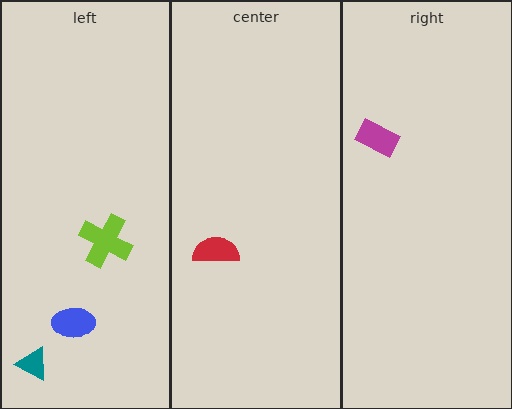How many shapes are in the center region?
1.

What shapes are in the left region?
The blue ellipse, the teal triangle, the lime cross.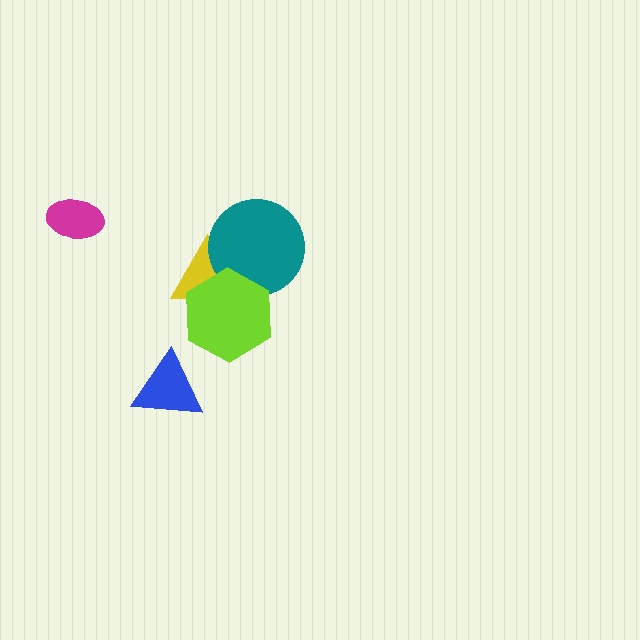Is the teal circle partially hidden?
Yes, it is partially covered by another shape.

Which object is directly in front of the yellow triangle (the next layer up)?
The teal circle is directly in front of the yellow triangle.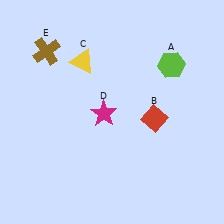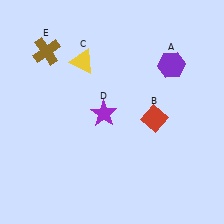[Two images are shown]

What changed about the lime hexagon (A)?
In Image 1, A is lime. In Image 2, it changed to purple.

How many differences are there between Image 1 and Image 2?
There are 2 differences between the two images.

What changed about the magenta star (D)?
In Image 1, D is magenta. In Image 2, it changed to purple.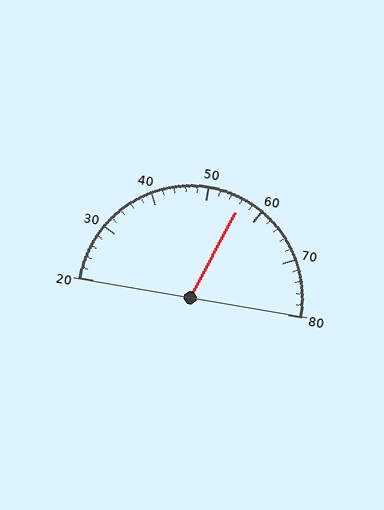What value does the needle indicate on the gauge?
The needle indicates approximately 56.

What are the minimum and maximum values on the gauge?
The gauge ranges from 20 to 80.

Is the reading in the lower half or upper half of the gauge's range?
The reading is in the upper half of the range (20 to 80).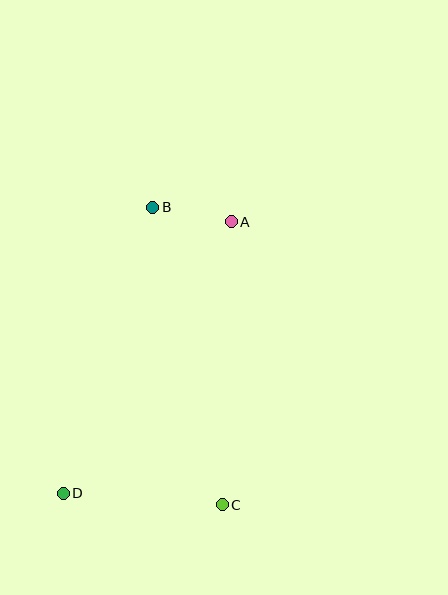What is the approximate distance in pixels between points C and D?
The distance between C and D is approximately 160 pixels.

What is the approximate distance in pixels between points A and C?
The distance between A and C is approximately 283 pixels.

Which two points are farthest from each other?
Points A and D are farthest from each other.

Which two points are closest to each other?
Points A and B are closest to each other.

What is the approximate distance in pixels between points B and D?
The distance between B and D is approximately 300 pixels.